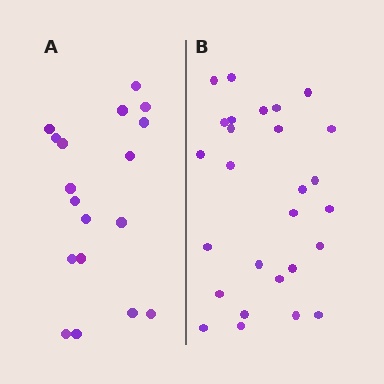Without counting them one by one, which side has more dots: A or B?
Region B (the right region) has more dots.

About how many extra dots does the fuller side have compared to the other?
Region B has roughly 8 or so more dots than region A.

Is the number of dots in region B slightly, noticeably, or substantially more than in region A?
Region B has substantially more. The ratio is roughly 1.5 to 1.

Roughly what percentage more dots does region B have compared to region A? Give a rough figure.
About 50% more.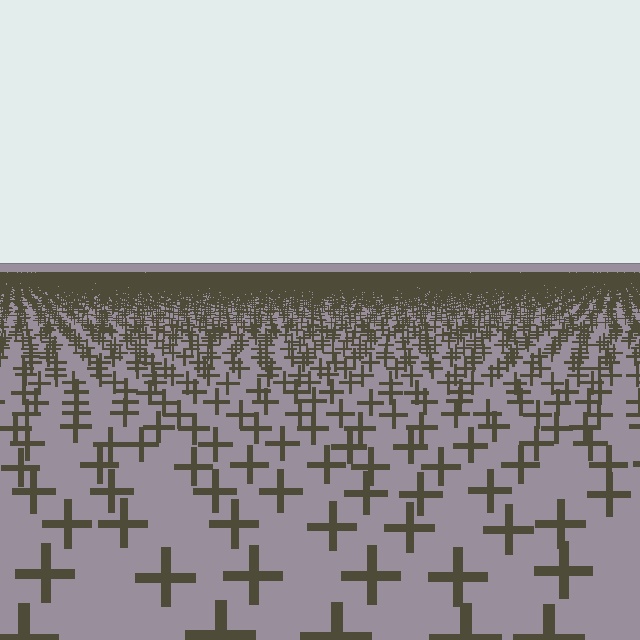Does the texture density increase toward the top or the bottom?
Density increases toward the top.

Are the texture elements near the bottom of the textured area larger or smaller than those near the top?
Larger. Near the bottom, elements are closer to the viewer and appear at a bigger on-screen size.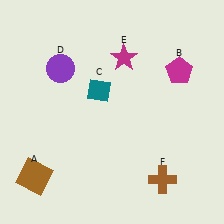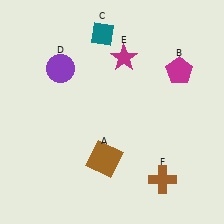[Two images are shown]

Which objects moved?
The objects that moved are: the brown square (A), the teal diamond (C).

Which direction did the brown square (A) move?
The brown square (A) moved right.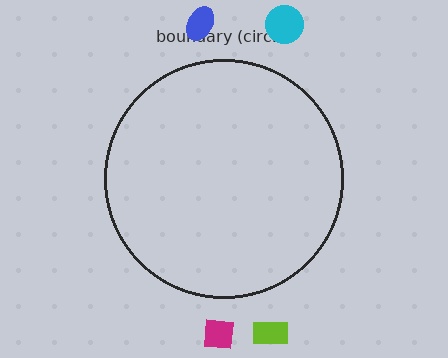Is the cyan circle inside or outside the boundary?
Outside.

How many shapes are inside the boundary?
0 inside, 4 outside.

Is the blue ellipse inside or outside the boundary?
Outside.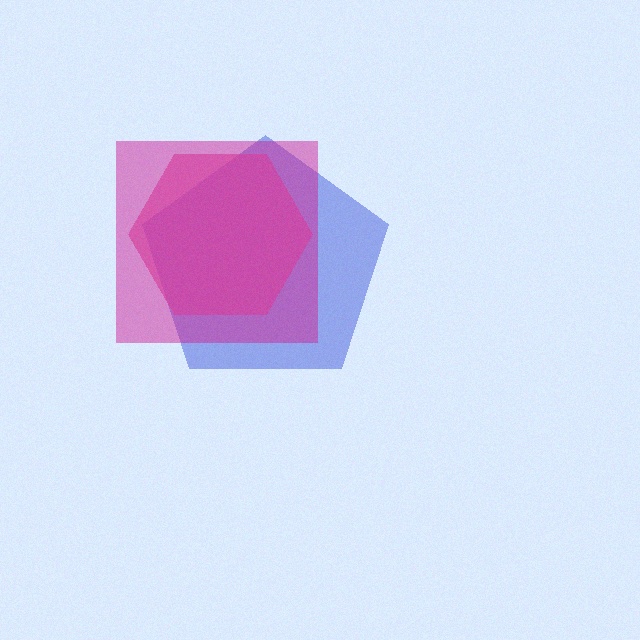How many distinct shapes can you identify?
There are 3 distinct shapes: a blue pentagon, a pink hexagon, a magenta square.